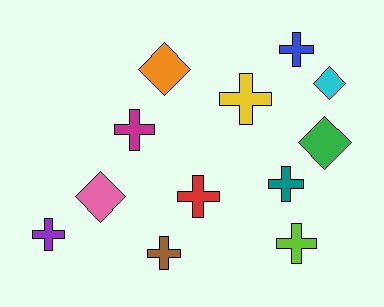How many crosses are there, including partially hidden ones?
There are 8 crosses.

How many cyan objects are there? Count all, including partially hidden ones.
There is 1 cyan object.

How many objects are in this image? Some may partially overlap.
There are 12 objects.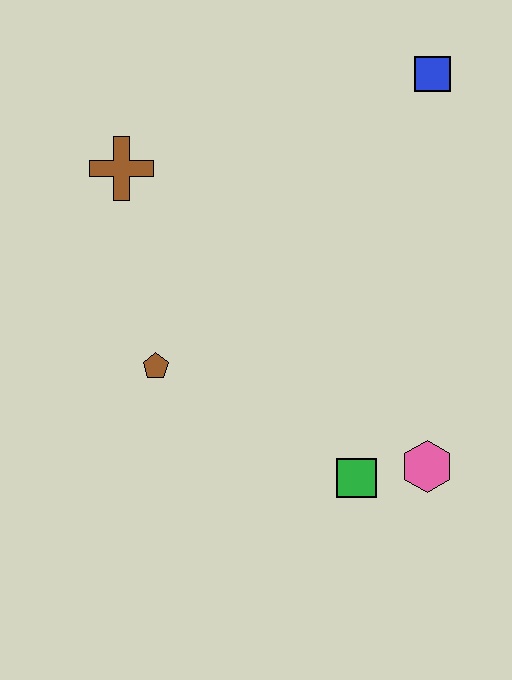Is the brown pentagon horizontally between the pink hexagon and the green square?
No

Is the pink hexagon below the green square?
No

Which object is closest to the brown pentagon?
The brown cross is closest to the brown pentagon.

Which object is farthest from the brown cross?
The pink hexagon is farthest from the brown cross.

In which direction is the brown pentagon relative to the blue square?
The brown pentagon is below the blue square.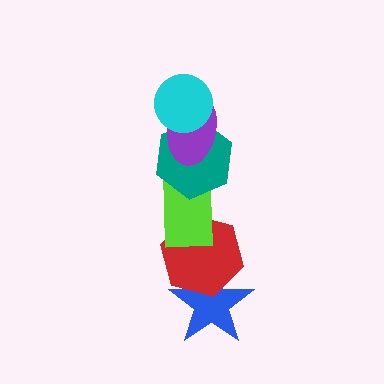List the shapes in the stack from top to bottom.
From top to bottom: the cyan circle, the purple ellipse, the teal hexagon, the lime rectangle, the red hexagon, the blue star.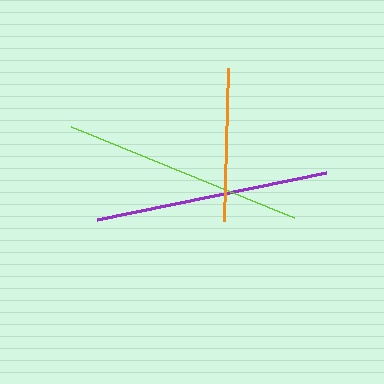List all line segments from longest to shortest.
From longest to shortest: lime, purple, orange.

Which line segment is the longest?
The lime line is the longest at approximately 241 pixels.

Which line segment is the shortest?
The orange line is the shortest at approximately 153 pixels.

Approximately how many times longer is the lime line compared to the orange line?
The lime line is approximately 1.6 times the length of the orange line.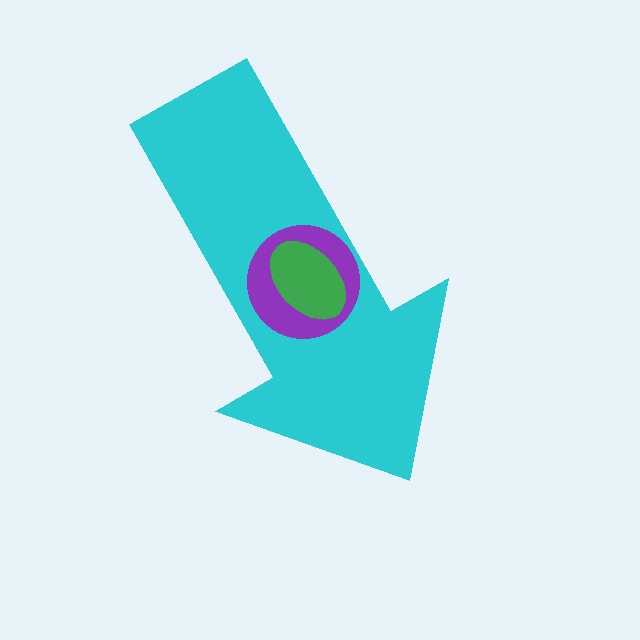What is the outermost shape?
The cyan arrow.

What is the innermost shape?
The green ellipse.